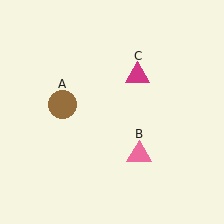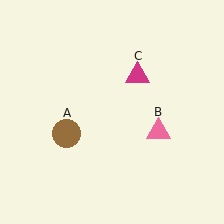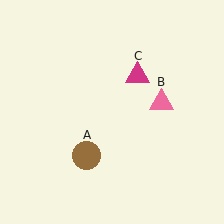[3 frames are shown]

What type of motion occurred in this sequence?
The brown circle (object A), pink triangle (object B) rotated counterclockwise around the center of the scene.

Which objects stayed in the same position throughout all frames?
Magenta triangle (object C) remained stationary.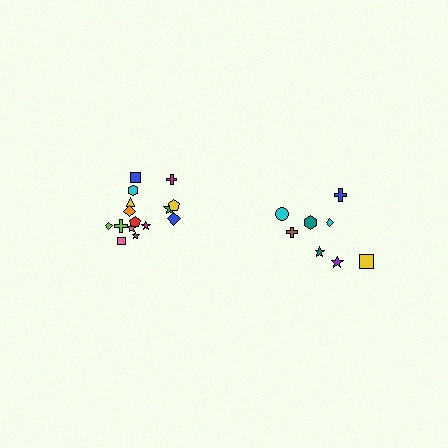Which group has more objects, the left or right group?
The left group.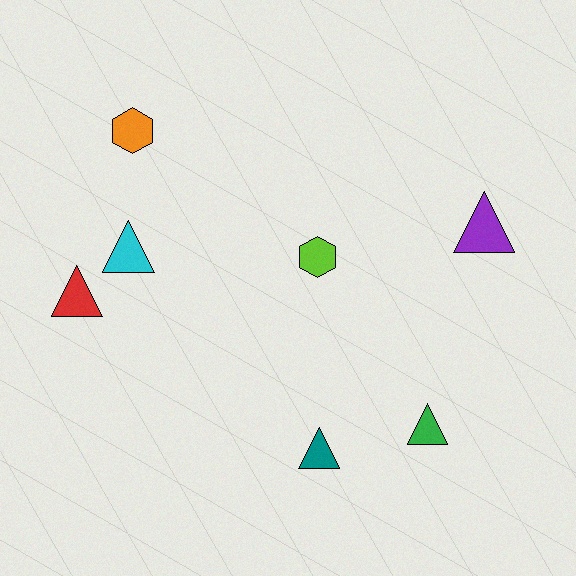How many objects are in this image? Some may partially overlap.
There are 7 objects.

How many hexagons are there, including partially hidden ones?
There are 2 hexagons.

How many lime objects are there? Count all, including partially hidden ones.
There is 1 lime object.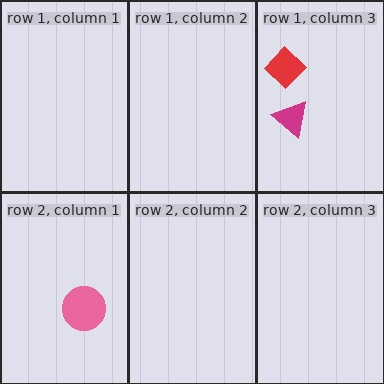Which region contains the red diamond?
The row 1, column 3 region.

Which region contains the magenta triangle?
The row 1, column 3 region.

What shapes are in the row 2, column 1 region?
The pink circle.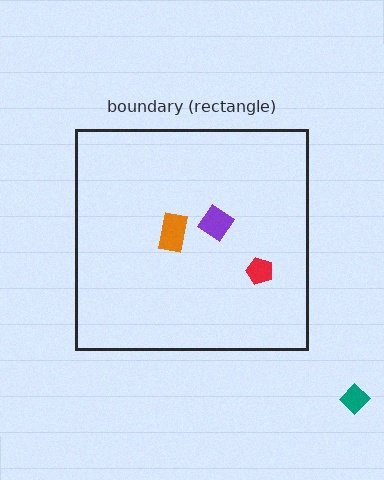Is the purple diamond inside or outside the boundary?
Inside.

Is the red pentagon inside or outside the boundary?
Inside.